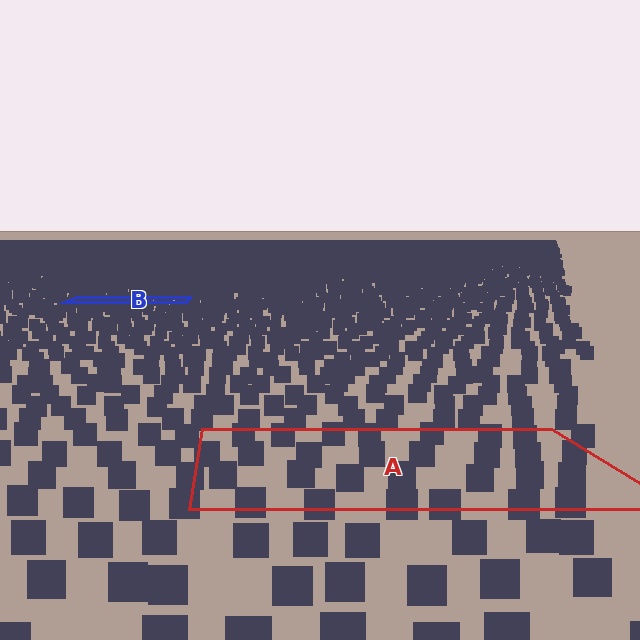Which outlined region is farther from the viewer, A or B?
Region B is farther from the viewer — the texture elements inside it appear smaller and more densely packed.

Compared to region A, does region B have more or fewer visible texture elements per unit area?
Region B has more texture elements per unit area — they are packed more densely because it is farther away.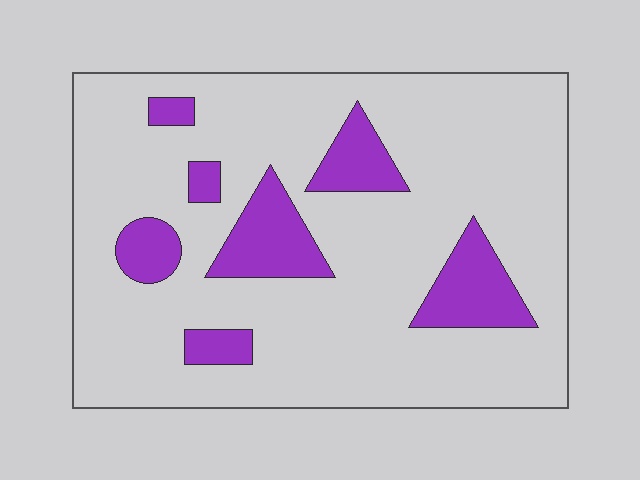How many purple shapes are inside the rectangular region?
7.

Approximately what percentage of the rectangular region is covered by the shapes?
Approximately 15%.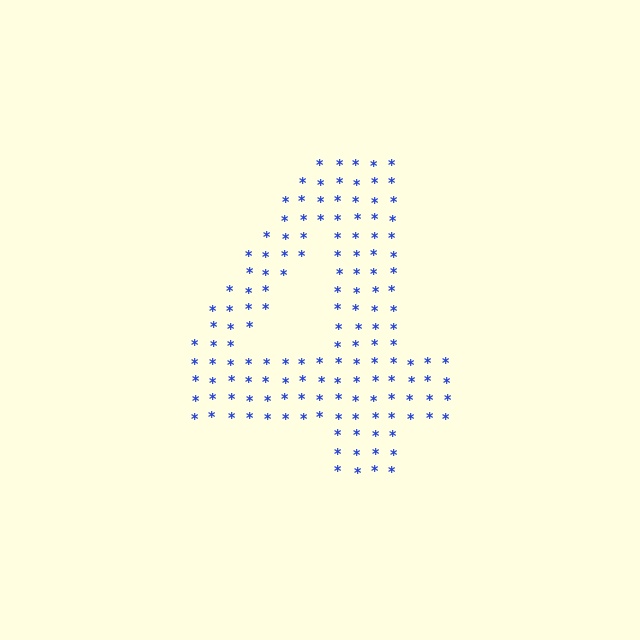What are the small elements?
The small elements are asterisks.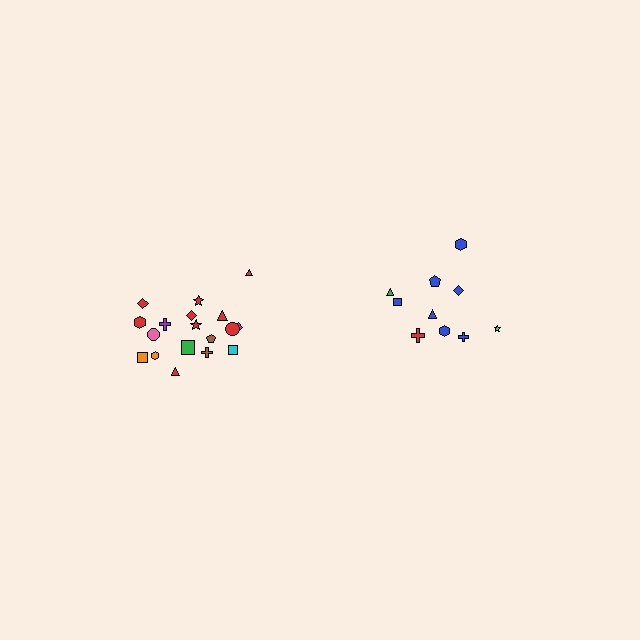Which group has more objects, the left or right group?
The left group.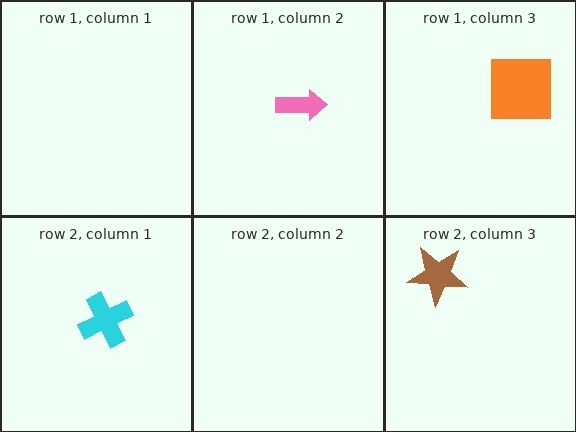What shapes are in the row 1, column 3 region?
The orange square.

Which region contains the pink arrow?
The row 1, column 2 region.